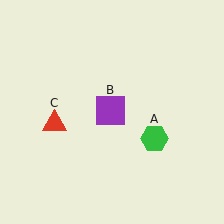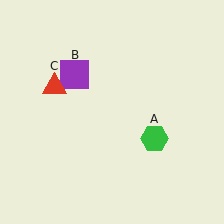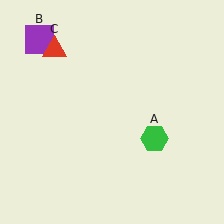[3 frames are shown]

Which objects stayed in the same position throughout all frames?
Green hexagon (object A) remained stationary.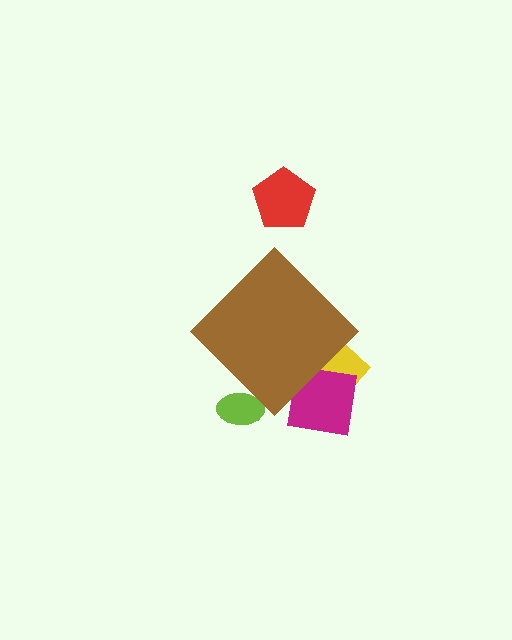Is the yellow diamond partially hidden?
Yes, the yellow diamond is partially hidden behind the brown diamond.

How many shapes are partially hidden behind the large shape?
3 shapes are partially hidden.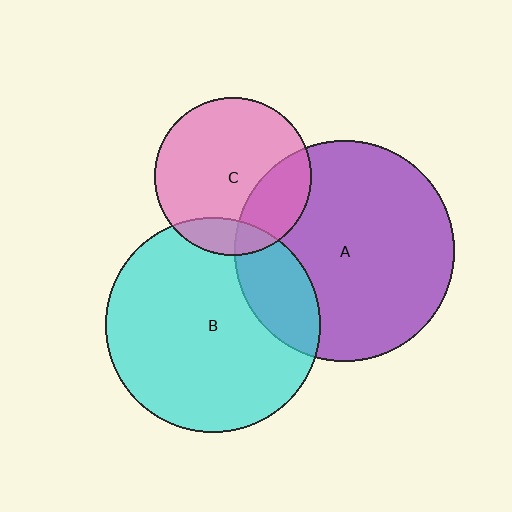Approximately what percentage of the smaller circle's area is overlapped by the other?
Approximately 15%.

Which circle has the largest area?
Circle A (purple).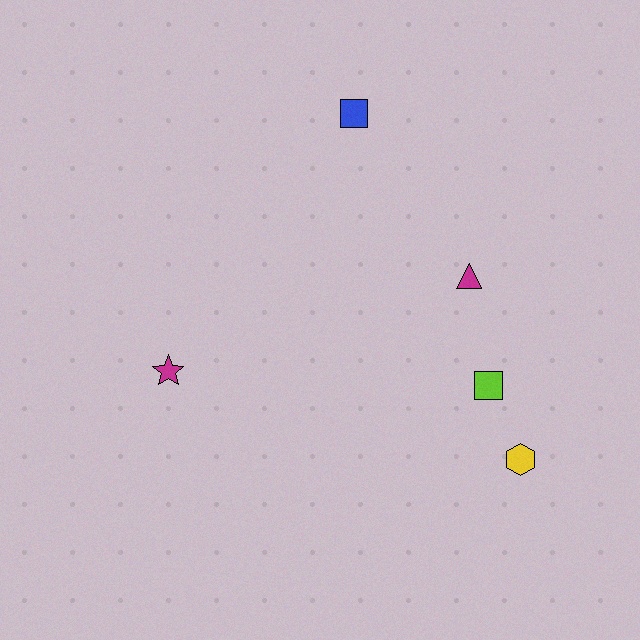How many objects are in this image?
There are 5 objects.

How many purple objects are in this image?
There are no purple objects.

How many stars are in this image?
There is 1 star.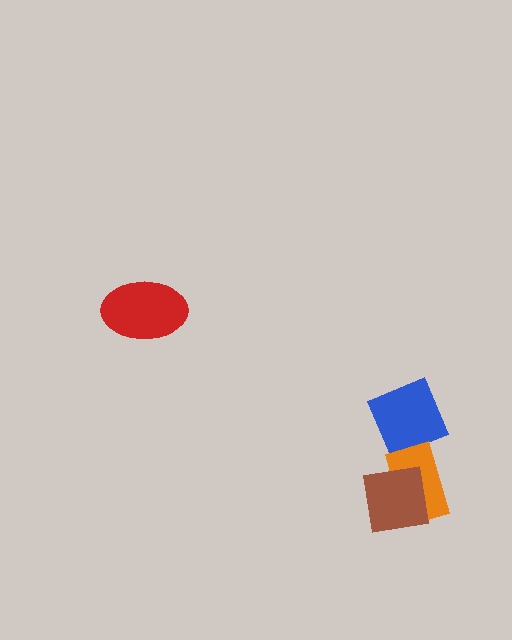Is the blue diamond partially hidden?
Yes, it is partially covered by another shape.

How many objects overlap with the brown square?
1 object overlaps with the brown square.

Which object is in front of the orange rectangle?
The brown square is in front of the orange rectangle.